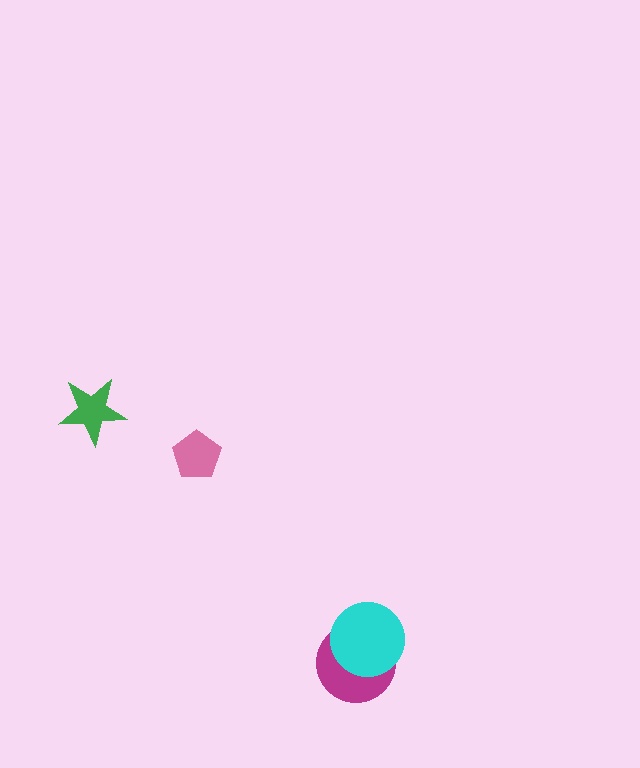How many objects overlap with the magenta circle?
1 object overlaps with the magenta circle.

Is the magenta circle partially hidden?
Yes, it is partially covered by another shape.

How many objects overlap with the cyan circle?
1 object overlaps with the cyan circle.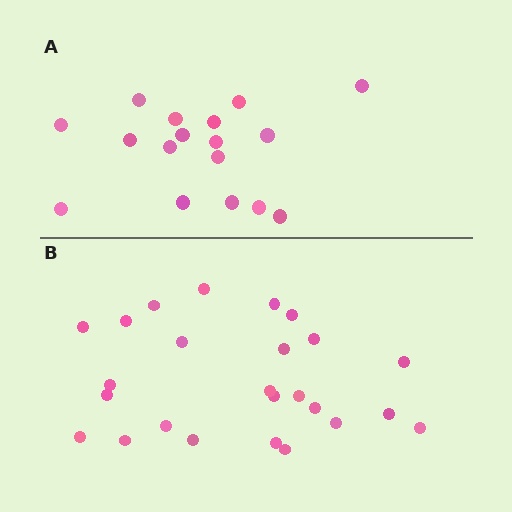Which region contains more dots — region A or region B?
Region B (the bottom region) has more dots.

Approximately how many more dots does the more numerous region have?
Region B has roughly 8 or so more dots than region A.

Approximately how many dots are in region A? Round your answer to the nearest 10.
About 20 dots. (The exact count is 17, which rounds to 20.)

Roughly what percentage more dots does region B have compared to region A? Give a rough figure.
About 45% more.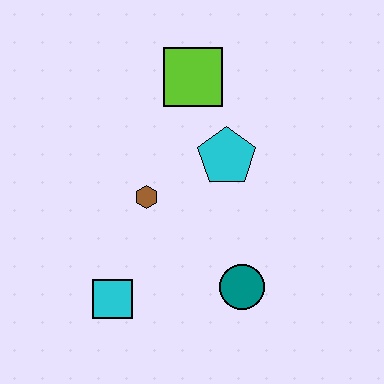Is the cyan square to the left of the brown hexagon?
Yes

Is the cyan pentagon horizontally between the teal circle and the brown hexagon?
Yes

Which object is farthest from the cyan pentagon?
The cyan square is farthest from the cyan pentagon.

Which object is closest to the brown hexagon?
The cyan pentagon is closest to the brown hexagon.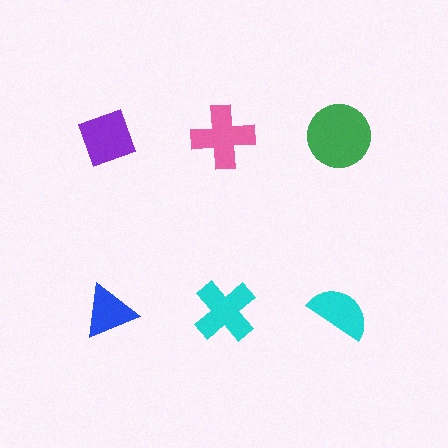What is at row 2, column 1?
A blue triangle.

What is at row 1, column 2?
A pink cross.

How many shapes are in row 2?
3 shapes.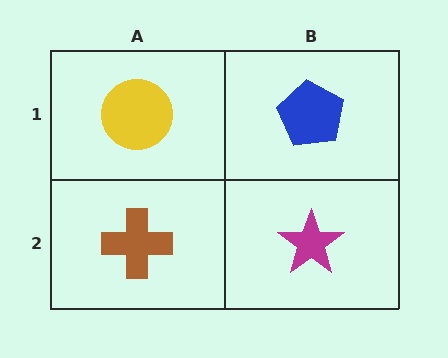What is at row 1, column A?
A yellow circle.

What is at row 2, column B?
A magenta star.